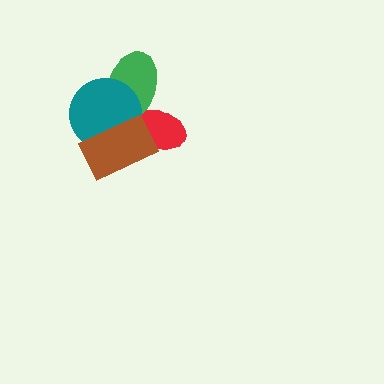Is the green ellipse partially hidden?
Yes, it is partially covered by another shape.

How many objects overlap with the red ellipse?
3 objects overlap with the red ellipse.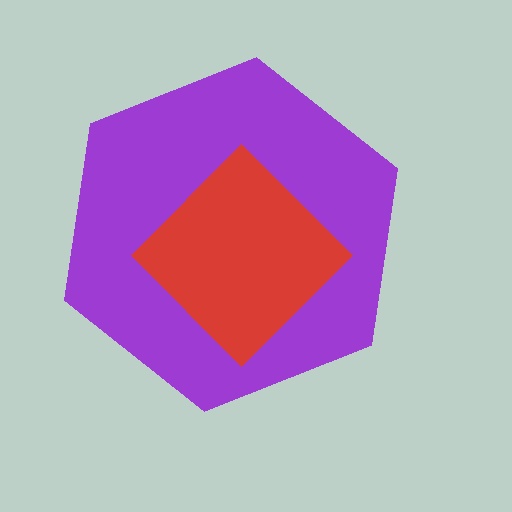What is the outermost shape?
The purple hexagon.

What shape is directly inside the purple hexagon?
The red diamond.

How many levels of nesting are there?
2.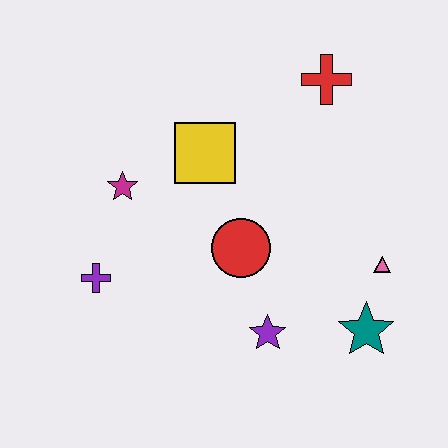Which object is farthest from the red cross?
The purple cross is farthest from the red cross.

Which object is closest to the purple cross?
The magenta star is closest to the purple cross.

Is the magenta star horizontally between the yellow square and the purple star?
No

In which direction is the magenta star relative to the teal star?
The magenta star is to the left of the teal star.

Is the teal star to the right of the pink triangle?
No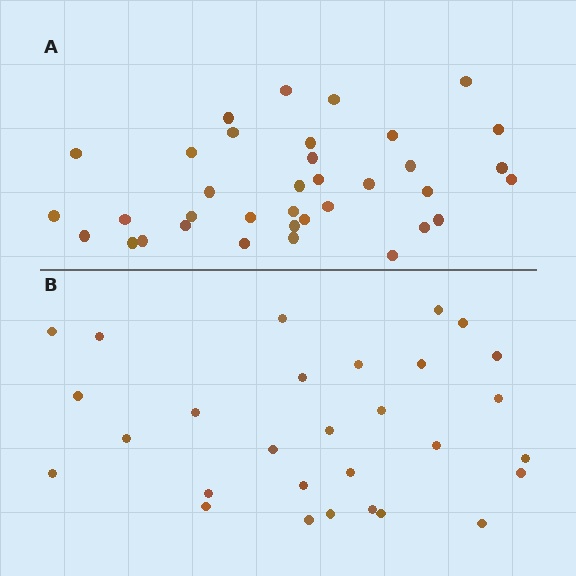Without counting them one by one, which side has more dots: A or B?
Region A (the top region) has more dots.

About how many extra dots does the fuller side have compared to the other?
Region A has roughly 8 or so more dots than region B.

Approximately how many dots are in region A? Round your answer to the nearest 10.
About 40 dots. (The exact count is 36, which rounds to 40.)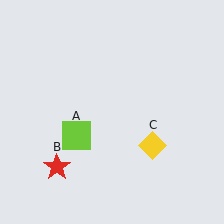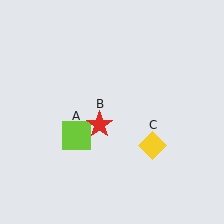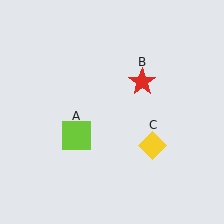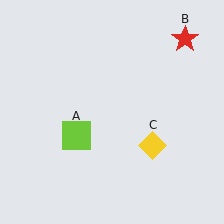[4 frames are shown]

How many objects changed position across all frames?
1 object changed position: red star (object B).